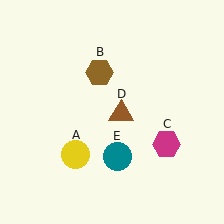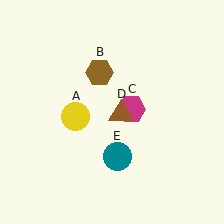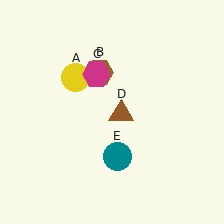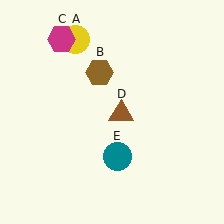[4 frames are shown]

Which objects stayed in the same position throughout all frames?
Brown hexagon (object B) and brown triangle (object D) and teal circle (object E) remained stationary.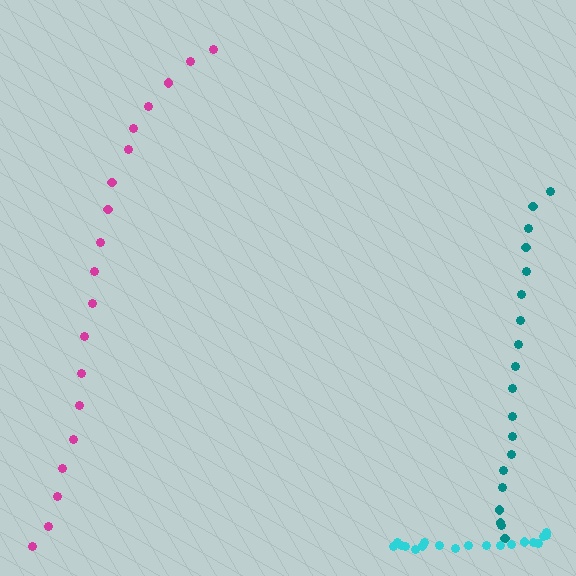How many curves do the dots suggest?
There are 3 distinct paths.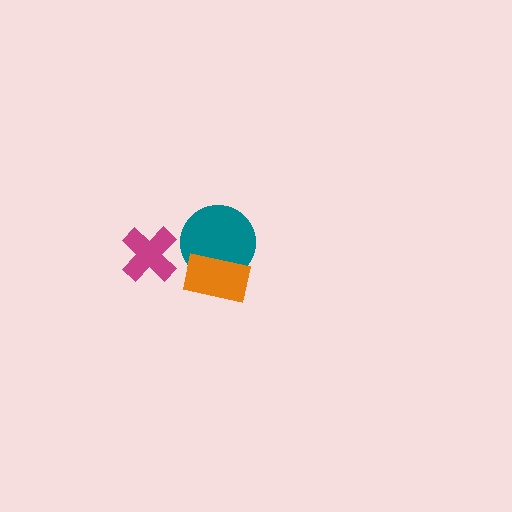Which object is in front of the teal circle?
The orange rectangle is in front of the teal circle.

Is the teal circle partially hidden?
Yes, it is partially covered by another shape.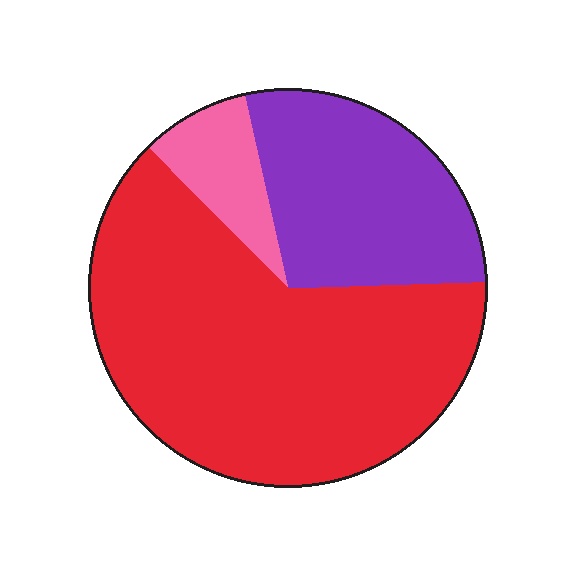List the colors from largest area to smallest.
From largest to smallest: red, purple, pink.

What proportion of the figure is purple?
Purple takes up about one quarter (1/4) of the figure.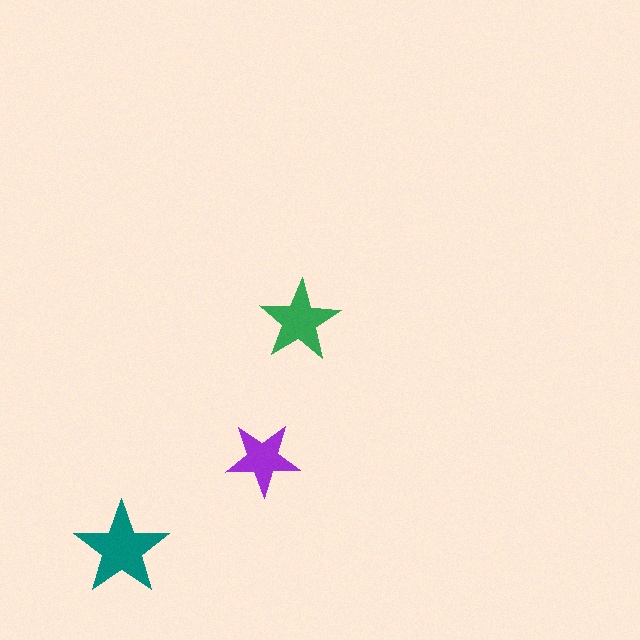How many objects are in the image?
There are 3 objects in the image.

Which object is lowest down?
The teal star is bottommost.